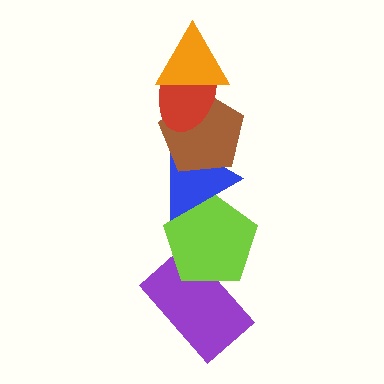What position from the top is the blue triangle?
The blue triangle is 4th from the top.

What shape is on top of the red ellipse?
The orange triangle is on top of the red ellipse.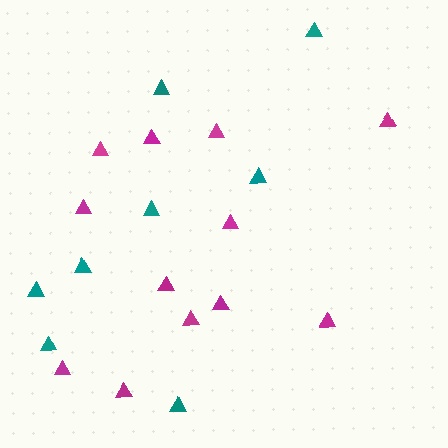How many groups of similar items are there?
There are 2 groups: one group of teal triangles (8) and one group of magenta triangles (12).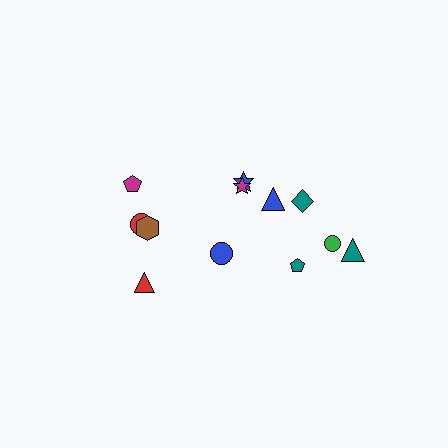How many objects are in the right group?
There are 7 objects.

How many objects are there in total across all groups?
There are 12 objects.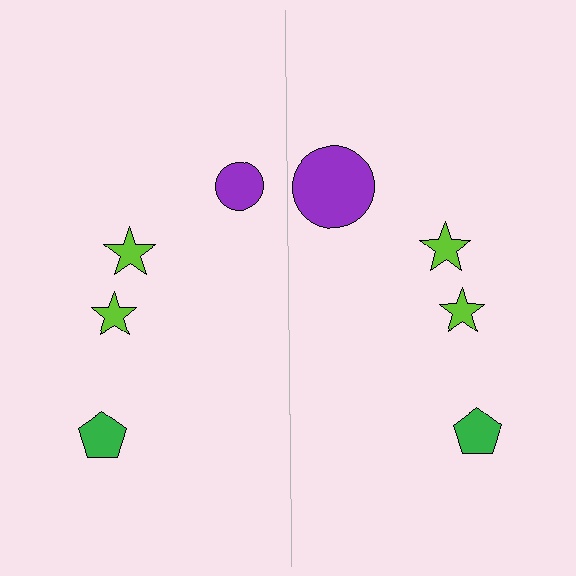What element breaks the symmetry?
The purple circle on the right side has a different size than its mirror counterpart.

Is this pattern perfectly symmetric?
No, the pattern is not perfectly symmetric. The purple circle on the right side has a different size than its mirror counterpart.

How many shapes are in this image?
There are 8 shapes in this image.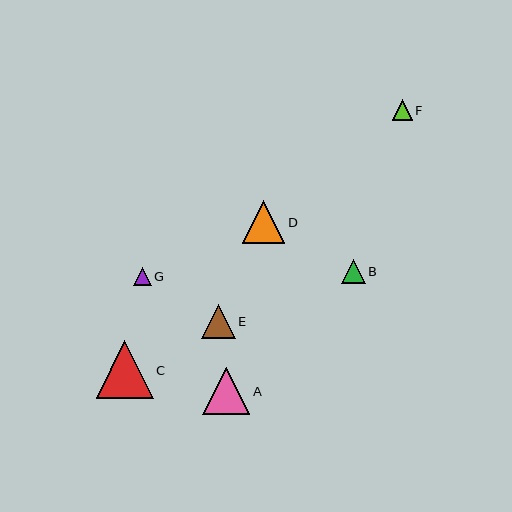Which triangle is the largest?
Triangle C is the largest with a size of approximately 57 pixels.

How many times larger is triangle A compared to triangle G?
Triangle A is approximately 2.7 times the size of triangle G.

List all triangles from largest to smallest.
From largest to smallest: C, A, D, E, B, F, G.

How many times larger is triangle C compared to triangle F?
Triangle C is approximately 2.8 times the size of triangle F.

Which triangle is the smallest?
Triangle G is the smallest with a size of approximately 17 pixels.